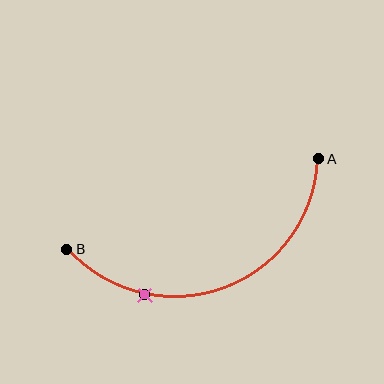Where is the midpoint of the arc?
The arc midpoint is the point on the curve farthest from the straight line joining A and B. It sits below that line.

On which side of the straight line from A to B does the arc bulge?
The arc bulges below the straight line connecting A and B.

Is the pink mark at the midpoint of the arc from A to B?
No. The pink mark lies on the arc but is closer to endpoint B. The arc midpoint would be at the point on the curve equidistant along the arc from both A and B.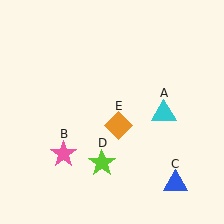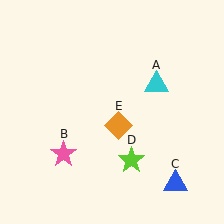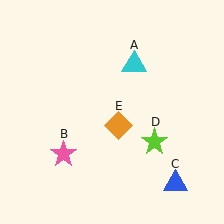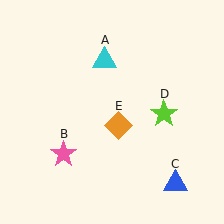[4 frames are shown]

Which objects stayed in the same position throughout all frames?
Pink star (object B) and blue triangle (object C) and orange diamond (object E) remained stationary.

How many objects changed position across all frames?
2 objects changed position: cyan triangle (object A), lime star (object D).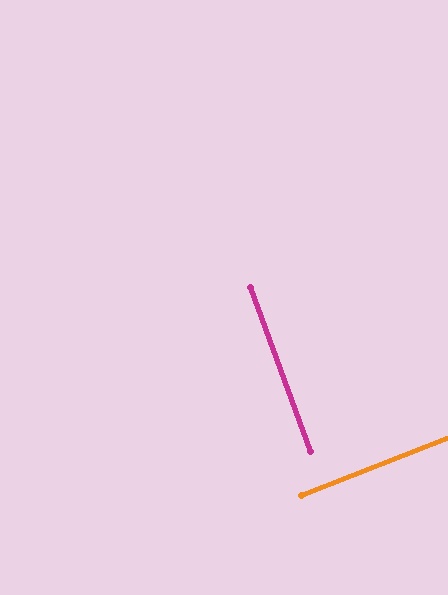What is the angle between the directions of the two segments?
Approximately 89 degrees.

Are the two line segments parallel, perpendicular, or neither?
Perpendicular — they meet at approximately 89°.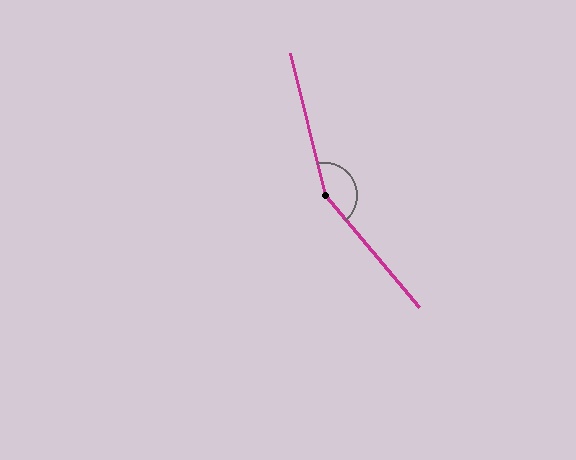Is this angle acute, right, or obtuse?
It is obtuse.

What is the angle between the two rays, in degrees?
Approximately 154 degrees.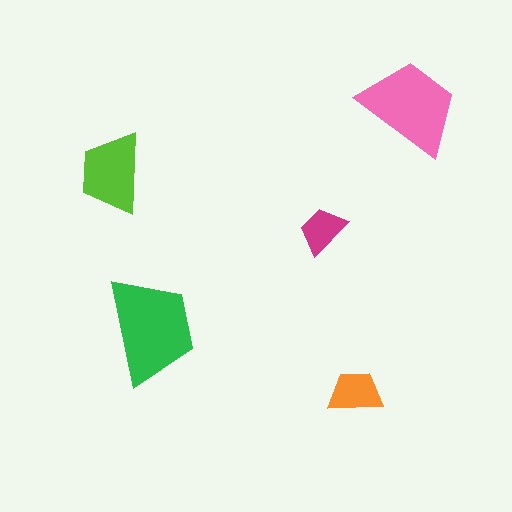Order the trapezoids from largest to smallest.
the green one, the pink one, the lime one, the orange one, the magenta one.